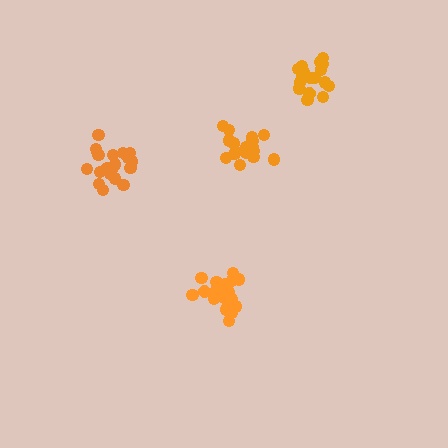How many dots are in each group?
Group 1: 20 dots, Group 2: 21 dots, Group 3: 20 dots, Group 4: 18 dots (79 total).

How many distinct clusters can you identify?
There are 4 distinct clusters.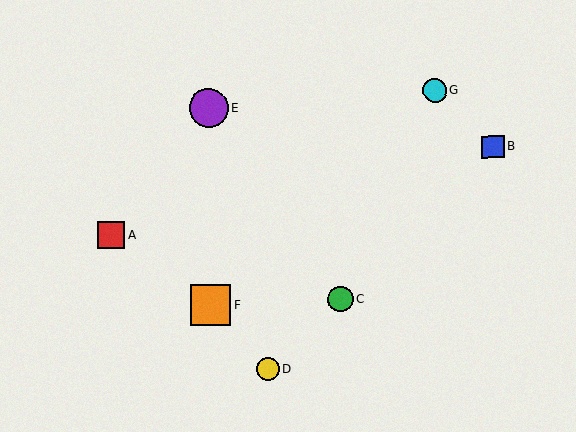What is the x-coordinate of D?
Object D is at x≈268.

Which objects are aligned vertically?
Objects E, F are aligned vertically.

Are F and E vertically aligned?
Yes, both are at x≈211.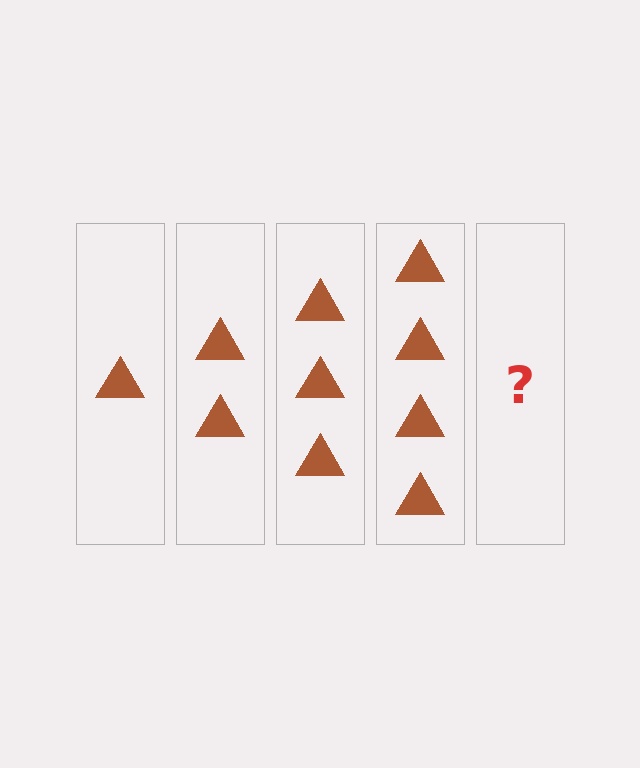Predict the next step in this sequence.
The next step is 5 triangles.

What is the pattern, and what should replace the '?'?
The pattern is that each step adds one more triangle. The '?' should be 5 triangles.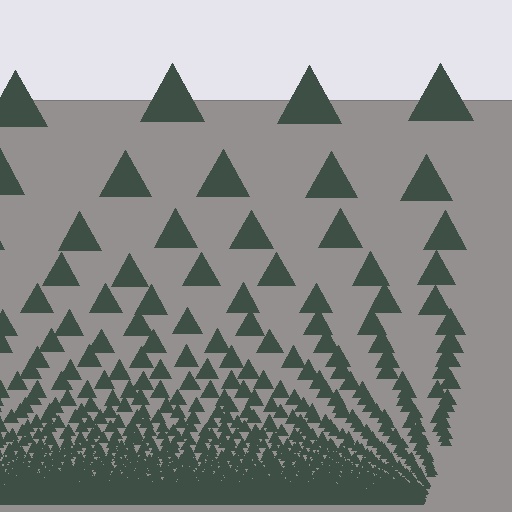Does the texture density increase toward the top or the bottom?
Density increases toward the bottom.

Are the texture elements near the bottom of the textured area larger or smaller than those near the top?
Smaller. The gradient is inverted — elements near the bottom are smaller and denser.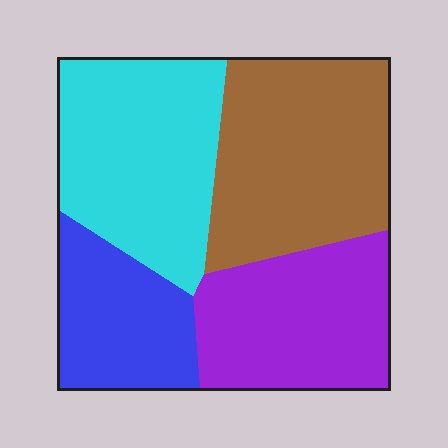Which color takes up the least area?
Blue, at roughly 15%.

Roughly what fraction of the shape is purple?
Purple takes up about one quarter (1/4) of the shape.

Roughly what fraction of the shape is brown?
Brown takes up about one third (1/3) of the shape.